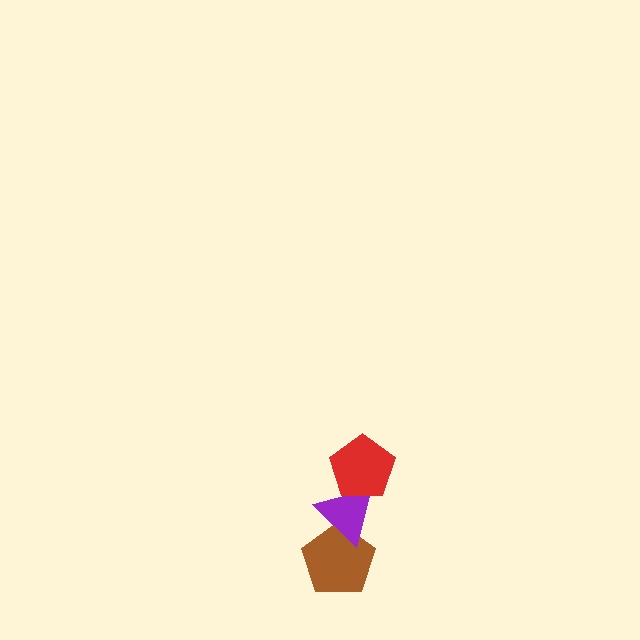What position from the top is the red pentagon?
The red pentagon is 1st from the top.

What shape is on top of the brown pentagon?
The purple triangle is on top of the brown pentagon.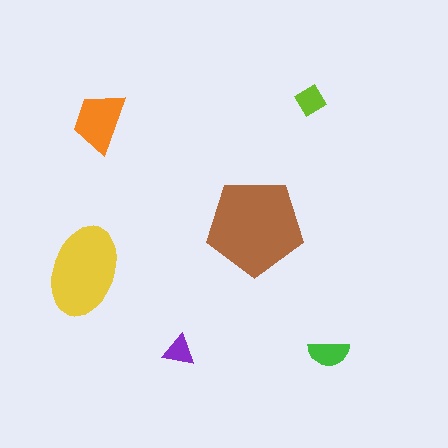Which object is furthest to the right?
The green semicircle is rightmost.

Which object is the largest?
The brown pentagon.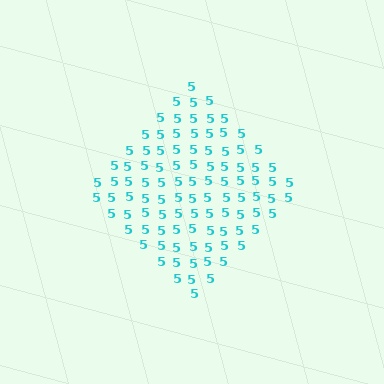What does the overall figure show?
The overall figure shows a diamond.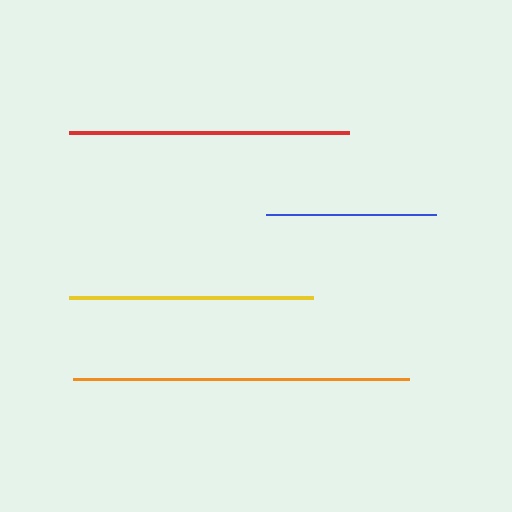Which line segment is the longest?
The orange line is the longest at approximately 335 pixels.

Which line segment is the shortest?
The blue line is the shortest at approximately 170 pixels.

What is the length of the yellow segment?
The yellow segment is approximately 244 pixels long.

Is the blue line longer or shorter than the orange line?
The orange line is longer than the blue line.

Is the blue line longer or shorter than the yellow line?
The yellow line is longer than the blue line.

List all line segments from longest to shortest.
From longest to shortest: orange, red, yellow, blue.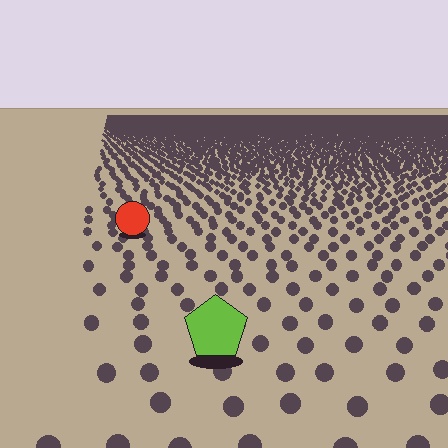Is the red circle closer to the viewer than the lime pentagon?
No. The lime pentagon is closer — you can tell from the texture gradient: the ground texture is coarser near it.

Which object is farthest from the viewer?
The red circle is farthest from the viewer. It appears smaller and the ground texture around it is denser.